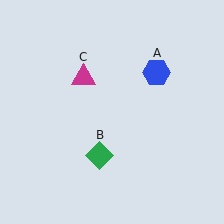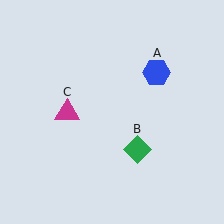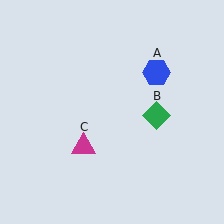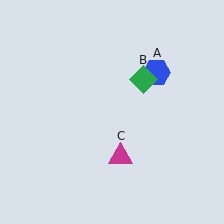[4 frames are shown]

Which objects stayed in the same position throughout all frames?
Blue hexagon (object A) remained stationary.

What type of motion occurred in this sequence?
The green diamond (object B), magenta triangle (object C) rotated counterclockwise around the center of the scene.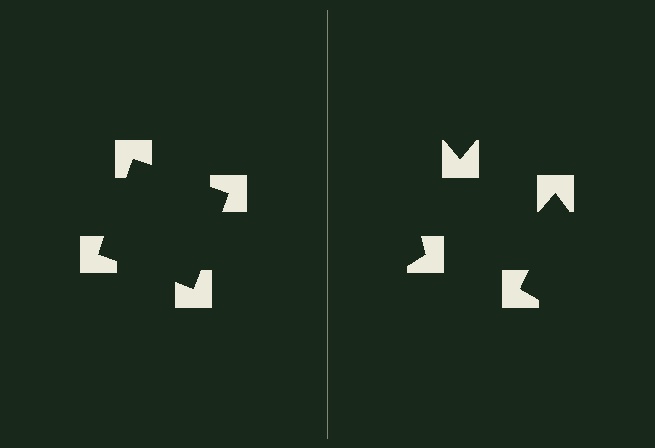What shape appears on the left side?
An illusory square.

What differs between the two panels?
The notched squares are positioned identically on both sides; only the wedge orientations differ. On the left they align to a square; on the right they are misaligned.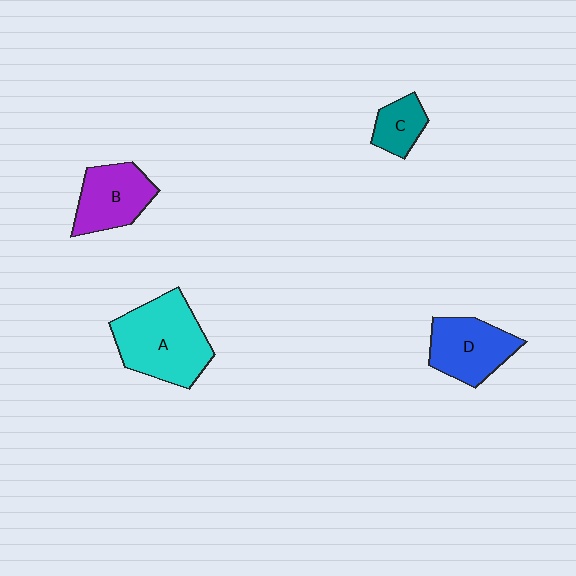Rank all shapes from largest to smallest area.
From largest to smallest: A (cyan), D (blue), B (purple), C (teal).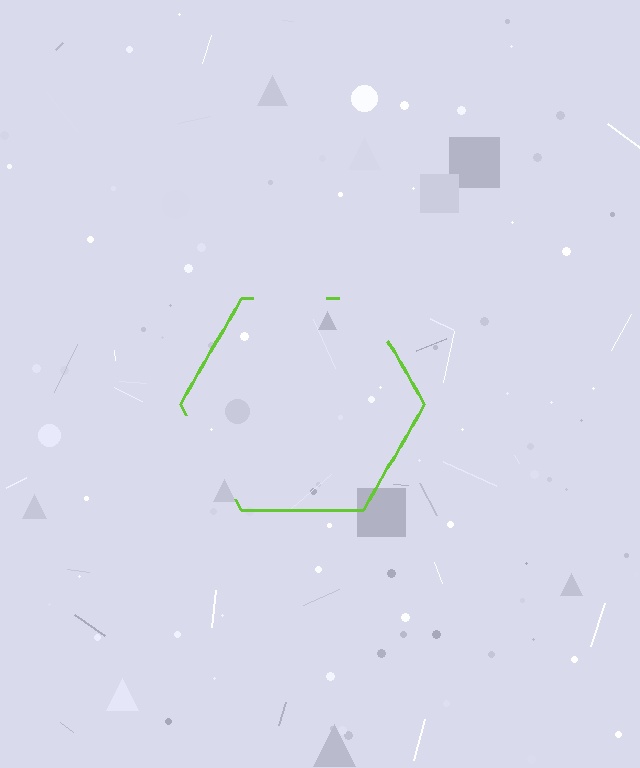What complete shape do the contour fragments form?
The contour fragments form a hexagon.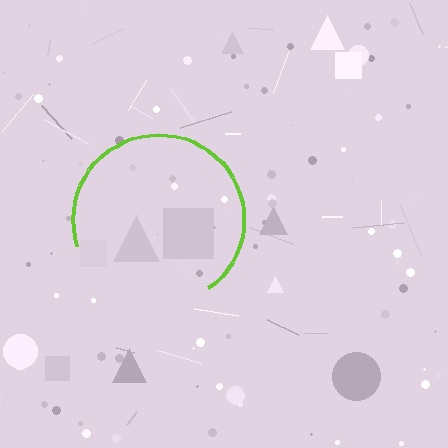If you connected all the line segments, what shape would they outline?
They would outline a circle.